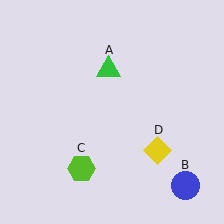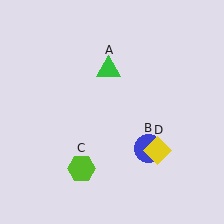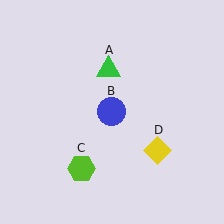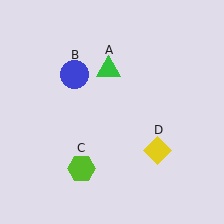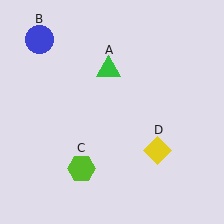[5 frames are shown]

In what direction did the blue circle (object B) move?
The blue circle (object B) moved up and to the left.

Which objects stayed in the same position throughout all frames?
Green triangle (object A) and lime hexagon (object C) and yellow diamond (object D) remained stationary.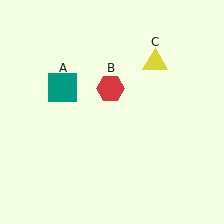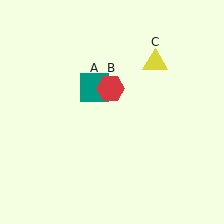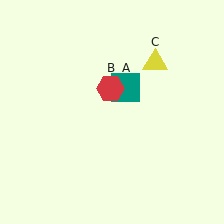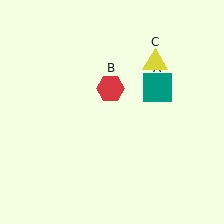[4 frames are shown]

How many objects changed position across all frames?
1 object changed position: teal square (object A).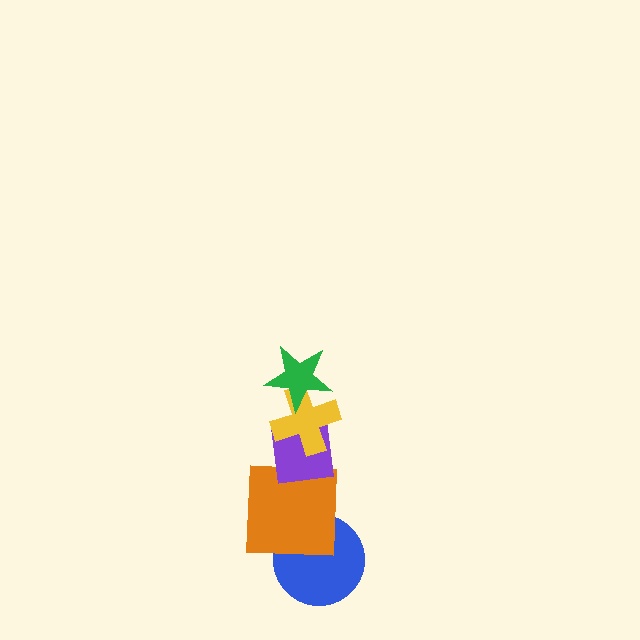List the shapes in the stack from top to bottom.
From top to bottom: the green star, the yellow cross, the purple square, the orange square, the blue circle.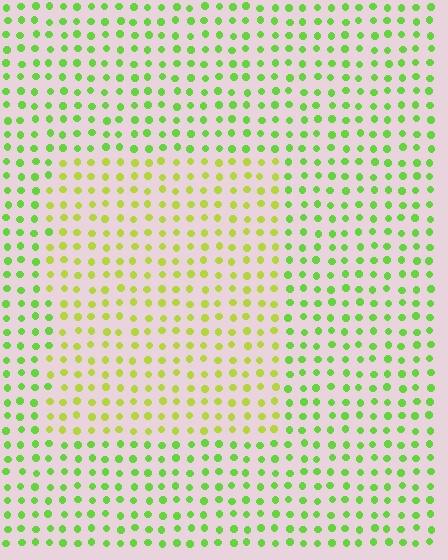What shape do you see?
I see a rectangle.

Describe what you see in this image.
The image is filled with small lime elements in a uniform arrangement. A rectangle-shaped region is visible where the elements are tinted to a slightly different hue, forming a subtle color boundary.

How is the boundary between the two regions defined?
The boundary is defined purely by a slight shift in hue (about 31 degrees). Spacing, size, and orientation are identical on both sides.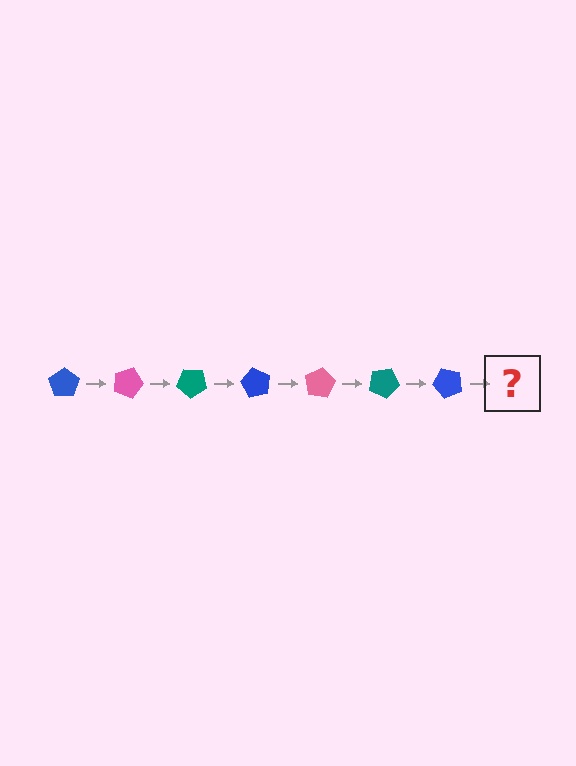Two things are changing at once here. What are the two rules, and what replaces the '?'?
The two rules are that it rotates 20 degrees each step and the color cycles through blue, pink, and teal. The '?' should be a pink pentagon, rotated 140 degrees from the start.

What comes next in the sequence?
The next element should be a pink pentagon, rotated 140 degrees from the start.